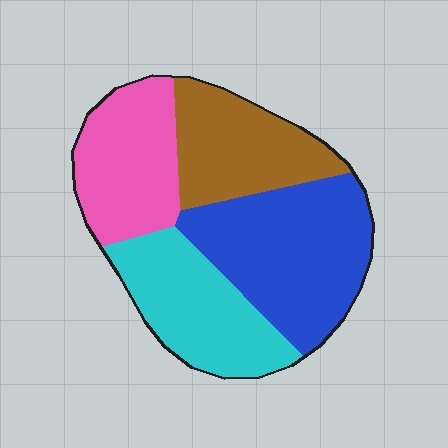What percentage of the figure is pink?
Pink takes up about one fifth (1/5) of the figure.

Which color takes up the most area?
Blue, at roughly 35%.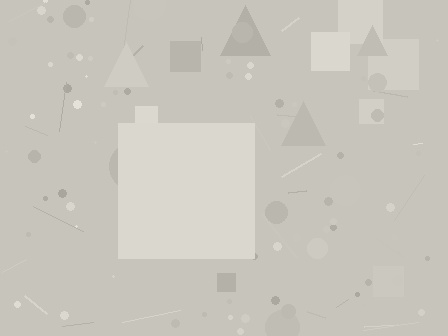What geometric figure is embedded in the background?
A square is embedded in the background.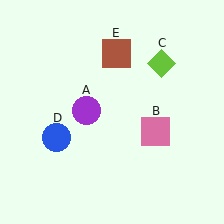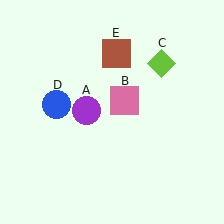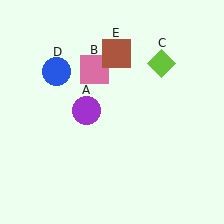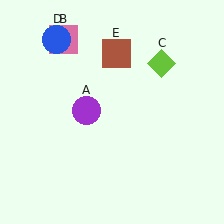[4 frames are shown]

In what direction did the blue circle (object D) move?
The blue circle (object D) moved up.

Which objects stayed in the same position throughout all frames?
Purple circle (object A) and lime diamond (object C) and brown square (object E) remained stationary.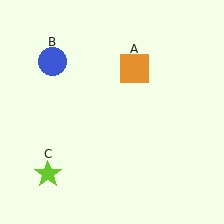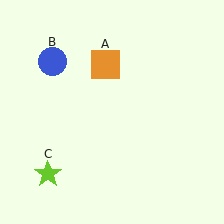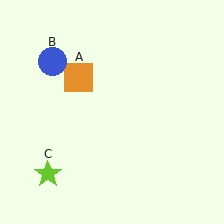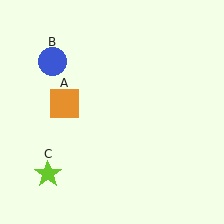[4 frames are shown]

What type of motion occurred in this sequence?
The orange square (object A) rotated counterclockwise around the center of the scene.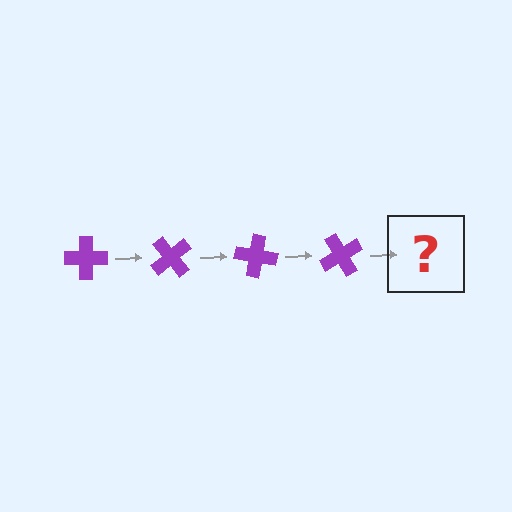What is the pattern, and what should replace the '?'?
The pattern is that the cross rotates 50 degrees each step. The '?' should be a purple cross rotated 200 degrees.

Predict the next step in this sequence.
The next step is a purple cross rotated 200 degrees.